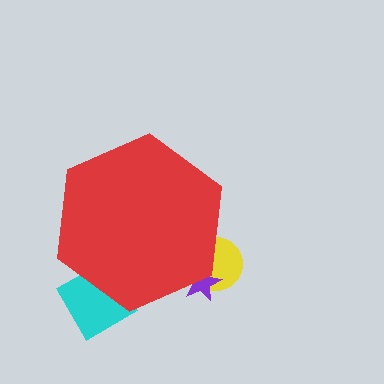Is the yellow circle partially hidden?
Yes, the yellow circle is partially hidden behind the red hexagon.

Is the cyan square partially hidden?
Yes, the cyan square is partially hidden behind the red hexagon.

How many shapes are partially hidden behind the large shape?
3 shapes are partially hidden.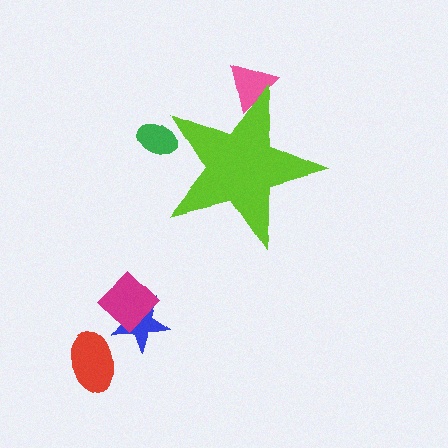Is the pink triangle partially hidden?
Yes, the pink triangle is partially hidden behind the lime star.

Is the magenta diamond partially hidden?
No, the magenta diamond is fully visible.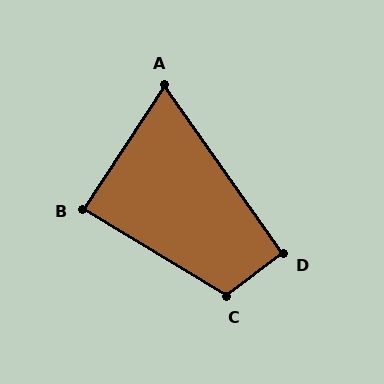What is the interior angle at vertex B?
Approximately 88 degrees (approximately right).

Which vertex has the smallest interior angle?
A, at approximately 69 degrees.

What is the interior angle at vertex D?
Approximately 92 degrees (approximately right).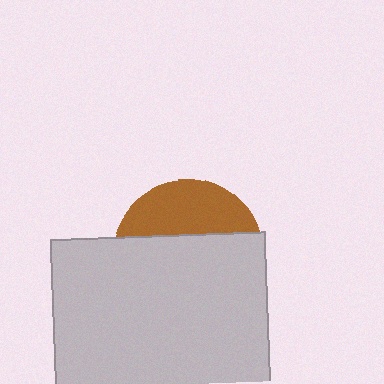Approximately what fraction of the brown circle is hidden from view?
Roughly 67% of the brown circle is hidden behind the light gray square.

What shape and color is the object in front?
The object in front is a light gray square.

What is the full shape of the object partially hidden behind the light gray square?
The partially hidden object is a brown circle.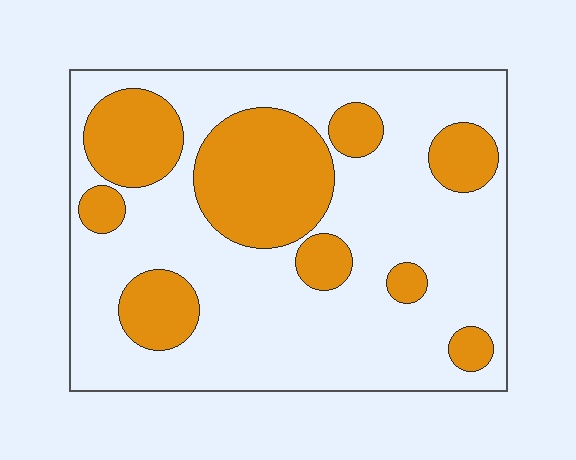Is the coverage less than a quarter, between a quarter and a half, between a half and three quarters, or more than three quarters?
Between a quarter and a half.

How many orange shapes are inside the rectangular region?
9.